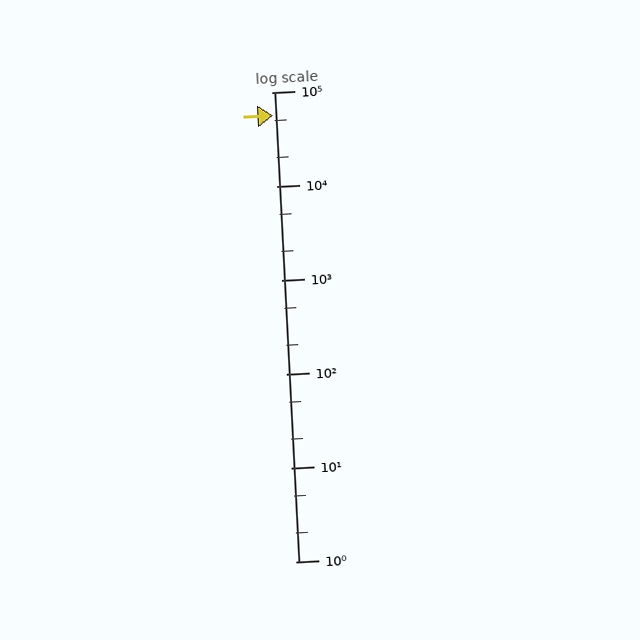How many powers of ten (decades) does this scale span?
The scale spans 5 decades, from 1 to 100000.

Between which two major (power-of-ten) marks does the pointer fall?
The pointer is between 10000 and 100000.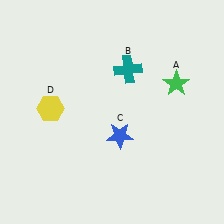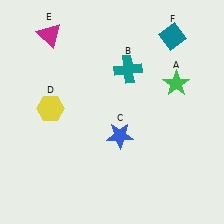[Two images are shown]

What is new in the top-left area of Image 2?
A magenta triangle (E) was added in the top-left area of Image 2.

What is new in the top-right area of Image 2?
A teal diamond (F) was added in the top-right area of Image 2.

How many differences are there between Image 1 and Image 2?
There are 2 differences between the two images.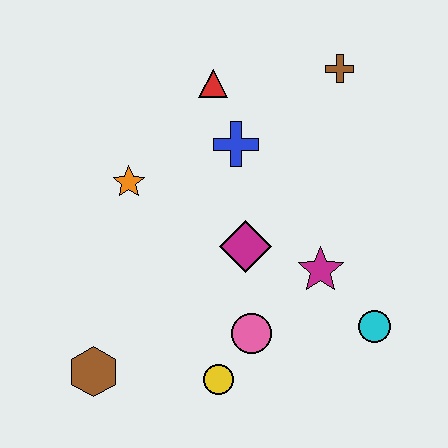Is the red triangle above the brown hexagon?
Yes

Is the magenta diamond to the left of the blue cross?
No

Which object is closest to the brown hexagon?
The yellow circle is closest to the brown hexagon.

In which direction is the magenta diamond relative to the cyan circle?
The magenta diamond is to the left of the cyan circle.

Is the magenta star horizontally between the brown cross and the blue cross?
Yes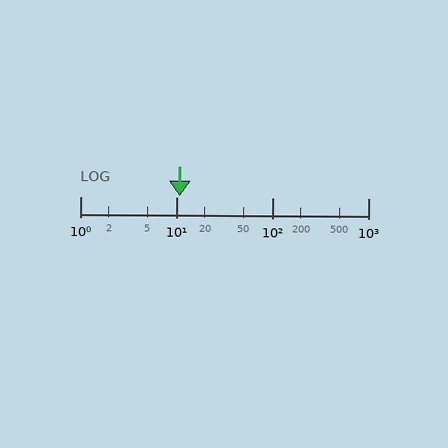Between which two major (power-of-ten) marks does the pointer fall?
The pointer is between 10 and 100.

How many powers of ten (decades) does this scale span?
The scale spans 3 decades, from 1 to 1000.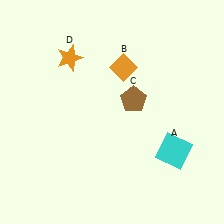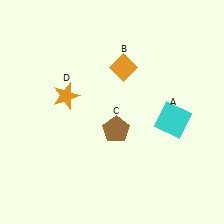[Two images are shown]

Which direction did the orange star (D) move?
The orange star (D) moved down.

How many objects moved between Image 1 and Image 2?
3 objects moved between the two images.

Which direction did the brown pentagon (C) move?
The brown pentagon (C) moved down.